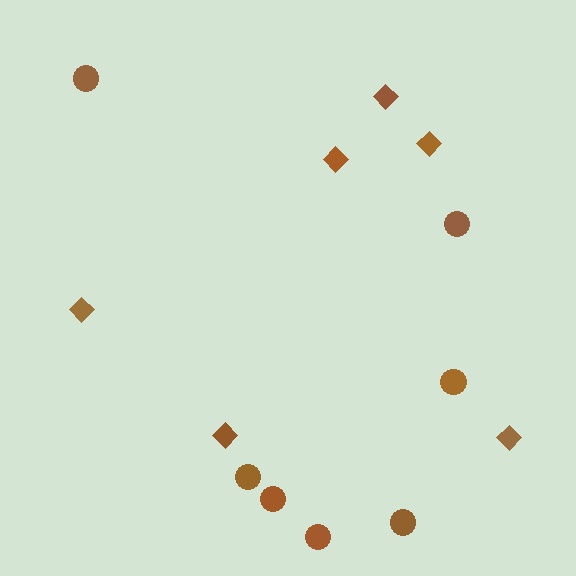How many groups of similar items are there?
There are 2 groups: one group of circles (7) and one group of diamonds (6).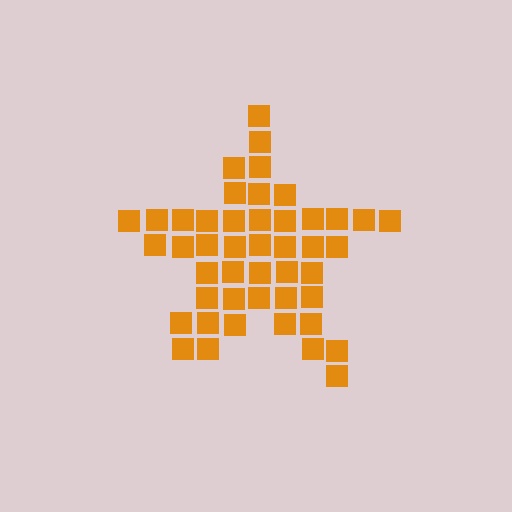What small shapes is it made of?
It is made of small squares.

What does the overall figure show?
The overall figure shows a star.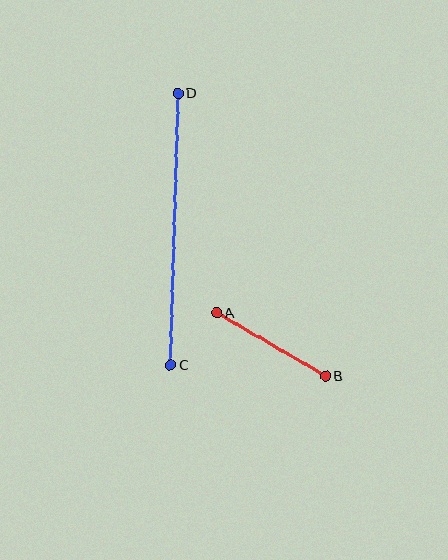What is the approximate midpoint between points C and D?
The midpoint is at approximately (174, 229) pixels.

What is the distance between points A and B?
The distance is approximately 126 pixels.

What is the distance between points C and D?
The distance is approximately 272 pixels.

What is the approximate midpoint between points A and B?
The midpoint is at approximately (271, 345) pixels.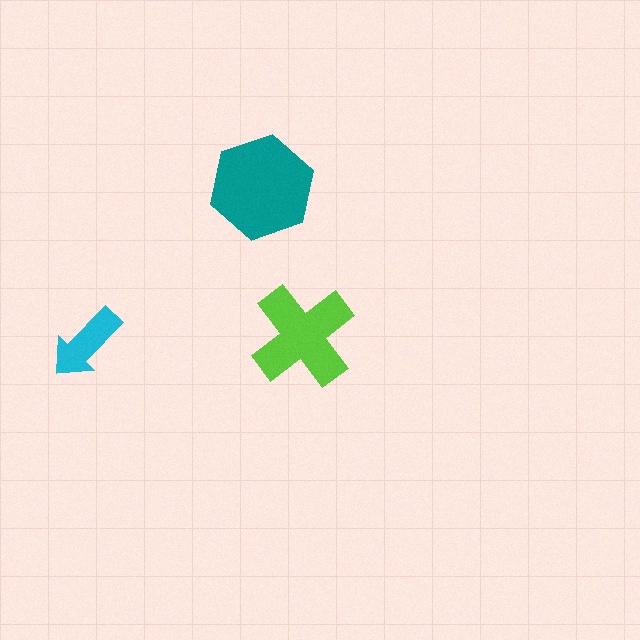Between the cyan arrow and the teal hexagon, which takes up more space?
The teal hexagon.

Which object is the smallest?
The cyan arrow.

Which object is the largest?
The teal hexagon.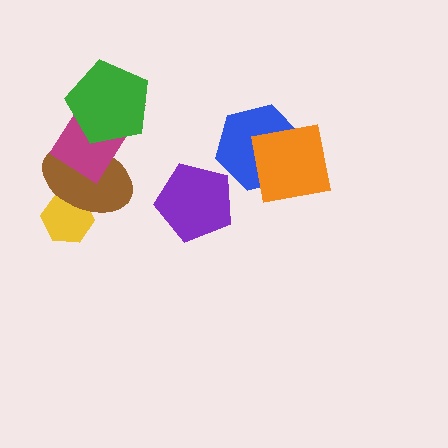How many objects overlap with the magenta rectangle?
2 objects overlap with the magenta rectangle.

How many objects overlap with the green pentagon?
2 objects overlap with the green pentagon.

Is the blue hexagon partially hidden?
Yes, it is partially covered by another shape.